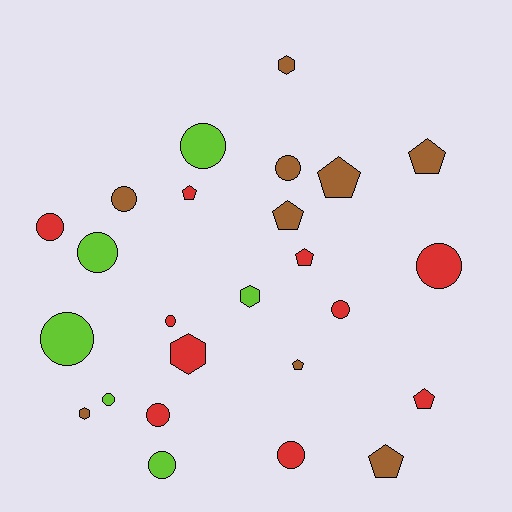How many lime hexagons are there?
There is 1 lime hexagon.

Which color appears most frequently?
Red, with 10 objects.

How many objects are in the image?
There are 25 objects.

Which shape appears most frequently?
Circle, with 13 objects.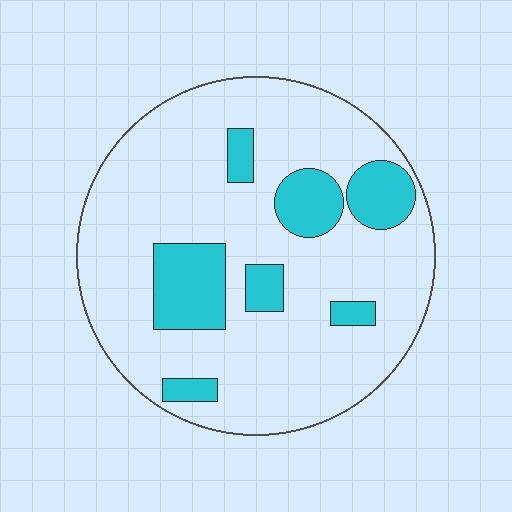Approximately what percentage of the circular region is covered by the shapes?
Approximately 20%.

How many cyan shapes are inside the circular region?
7.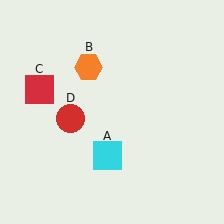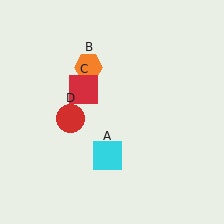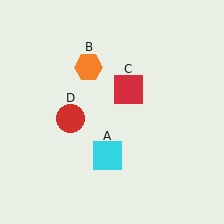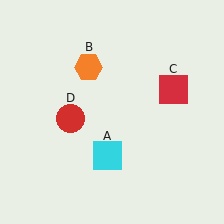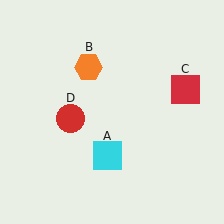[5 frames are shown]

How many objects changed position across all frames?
1 object changed position: red square (object C).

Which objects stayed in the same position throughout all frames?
Cyan square (object A) and orange hexagon (object B) and red circle (object D) remained stationary.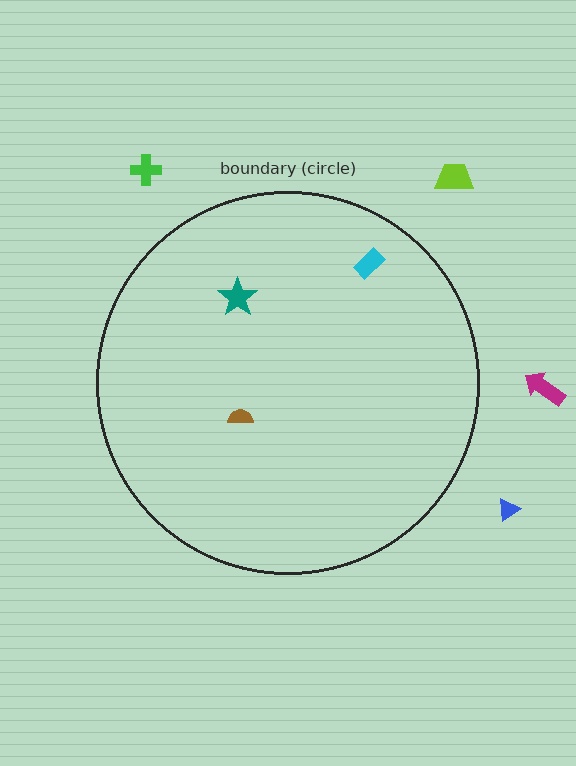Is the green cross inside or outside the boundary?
Outside.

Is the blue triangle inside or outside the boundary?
Outside.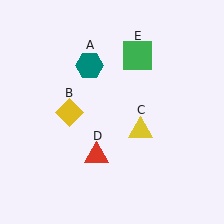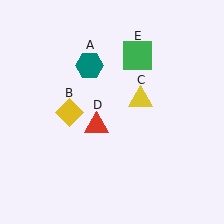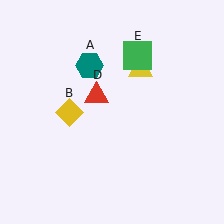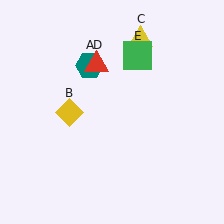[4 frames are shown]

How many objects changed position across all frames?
2 objects changed position: yellow triangle (object C), red triangle (object D).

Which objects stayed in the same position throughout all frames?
Teal hexagon (object A) and yellow diamond (object B) and green square (object E) remained stationary.